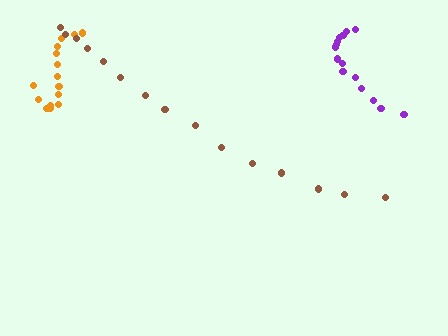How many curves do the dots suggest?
There are 3 distinct paths.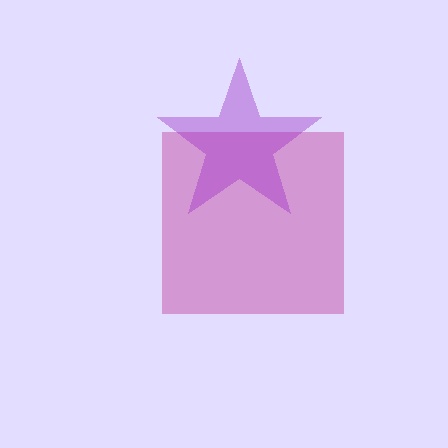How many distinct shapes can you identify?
There are 2 distinct shapes: a magenta square, a purple star.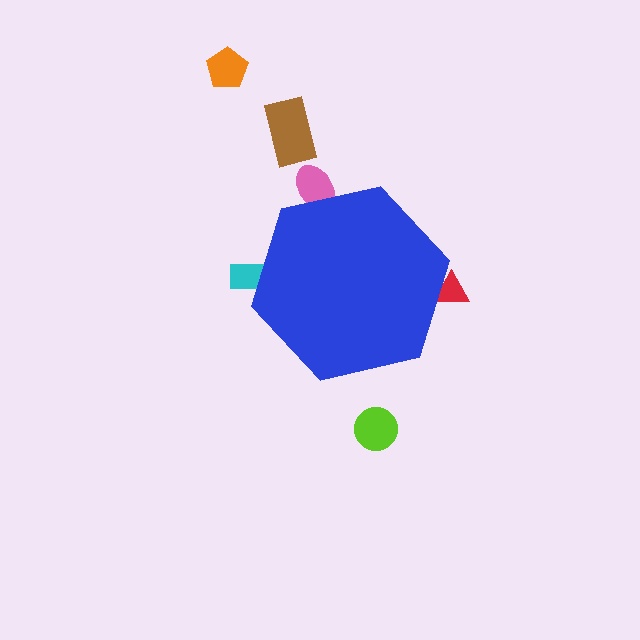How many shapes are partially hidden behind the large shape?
3 shapes are partially hidden.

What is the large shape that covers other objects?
A blue hexagon.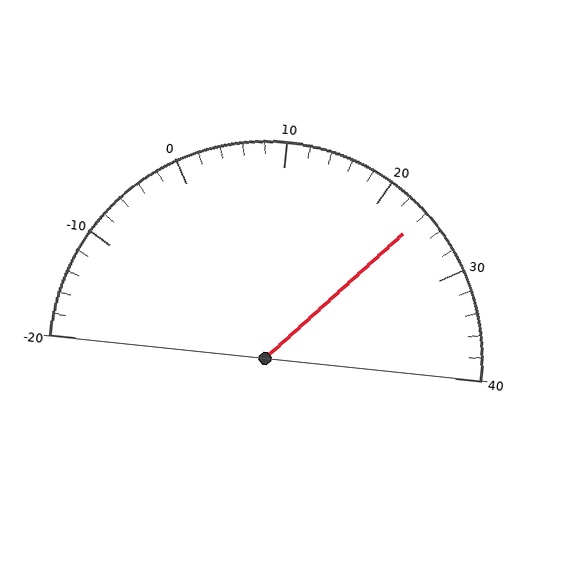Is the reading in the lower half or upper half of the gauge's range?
The reading is in the upper half of the range (-20 to 40).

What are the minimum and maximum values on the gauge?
The gauge ranges from -20 to 40.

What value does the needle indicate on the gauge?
The needle indicates approximately 24.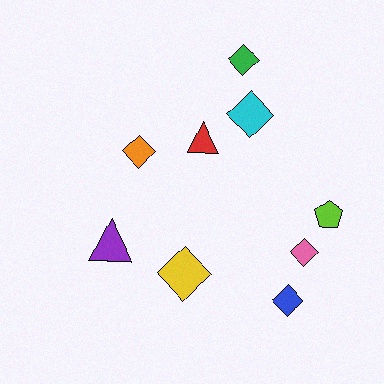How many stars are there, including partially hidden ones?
There are no stars.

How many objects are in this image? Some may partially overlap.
There are 9 objects.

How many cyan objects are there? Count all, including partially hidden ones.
There is 1 cyan object.